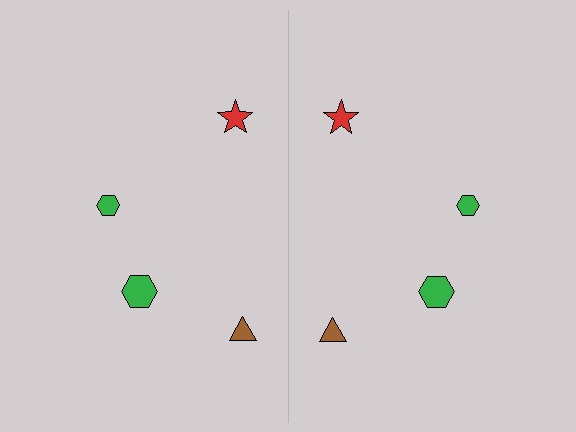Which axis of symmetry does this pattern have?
The pattern has a vertical axis of symmetry running through the center of the image.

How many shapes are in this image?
There are 8 shapes in this image.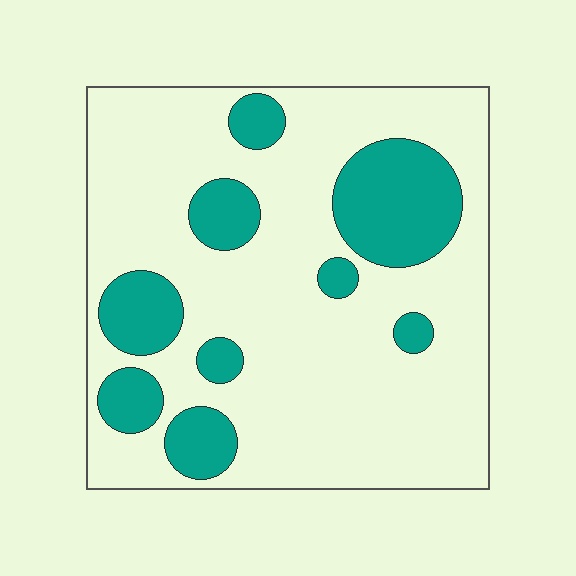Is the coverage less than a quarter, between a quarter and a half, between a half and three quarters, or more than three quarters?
Less than a quarter.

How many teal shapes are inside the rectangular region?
9.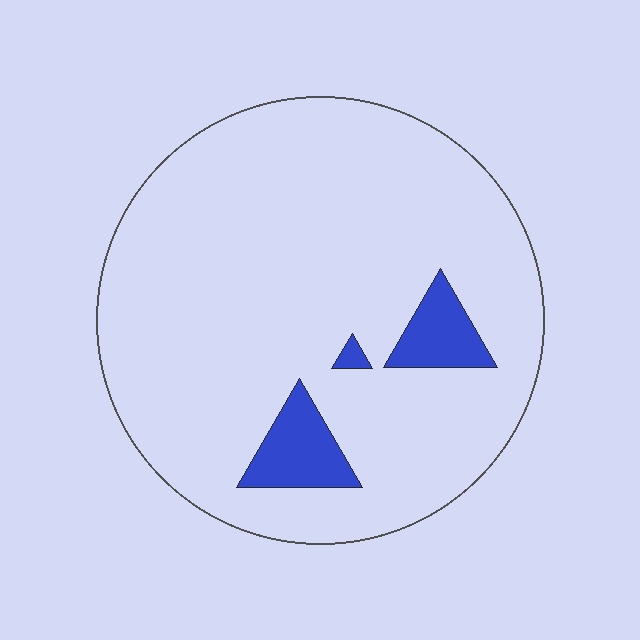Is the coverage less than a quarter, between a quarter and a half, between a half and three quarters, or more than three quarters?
Less than a quarter.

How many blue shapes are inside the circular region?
3.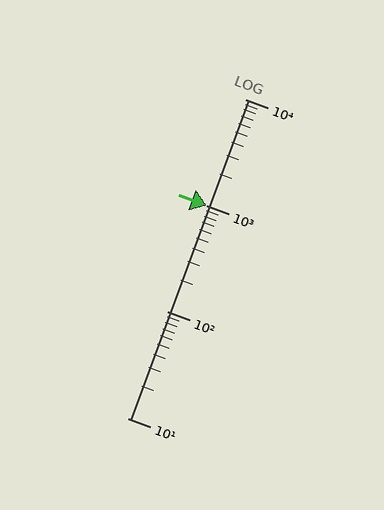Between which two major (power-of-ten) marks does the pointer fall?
The pointer is between 1000 and 10000.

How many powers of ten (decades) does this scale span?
The scale spans 3 decades, from 10 to 10000.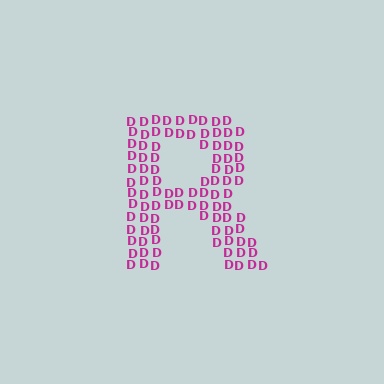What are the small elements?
The small elements are letter D's.